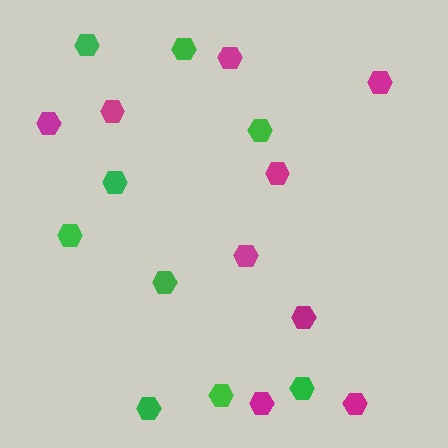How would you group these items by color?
There are 2 groups: one group of green hexagons (9) and one group of magenta hexagons (9).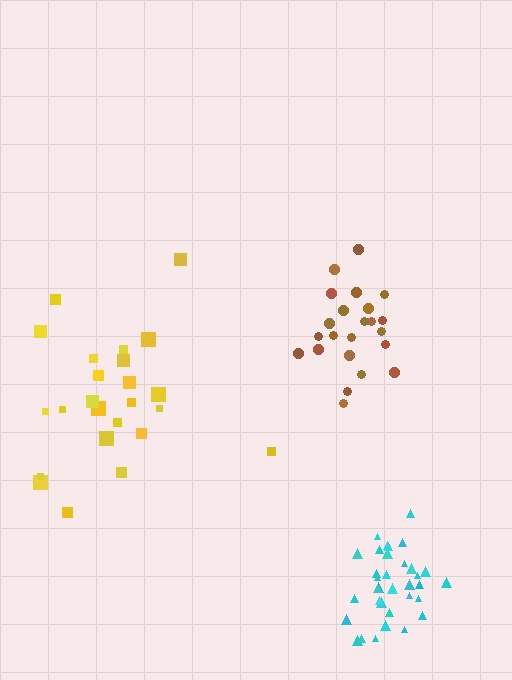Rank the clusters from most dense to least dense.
cyan, brown, yellow.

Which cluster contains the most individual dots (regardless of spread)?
Cyan (34).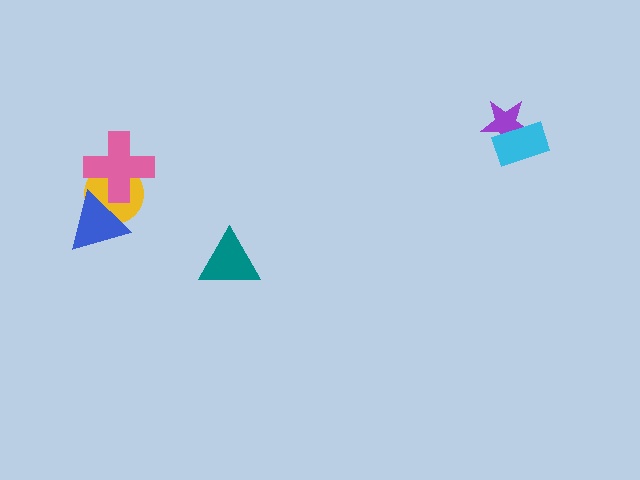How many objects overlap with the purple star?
1 object overlaps with the purple star.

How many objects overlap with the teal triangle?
0 objects overlap with the teal triangle.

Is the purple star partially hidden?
Yes, it is partially covered by another shape.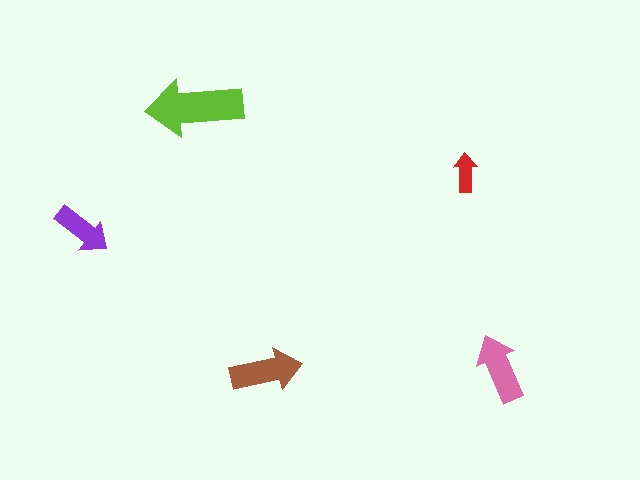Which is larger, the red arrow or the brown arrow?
The brown one.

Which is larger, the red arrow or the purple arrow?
The purple one.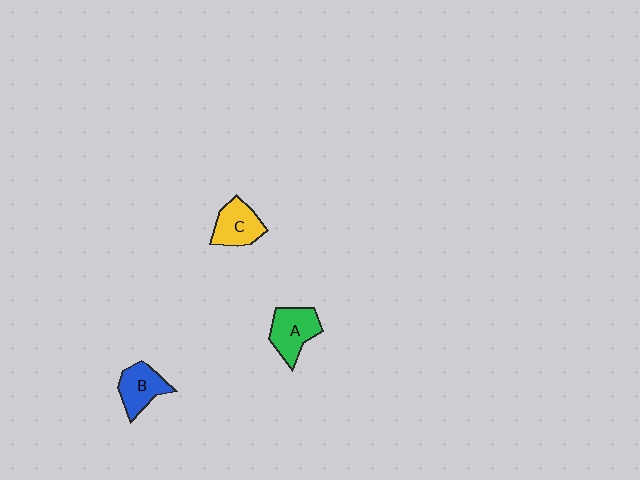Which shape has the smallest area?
Shape C (yellow).